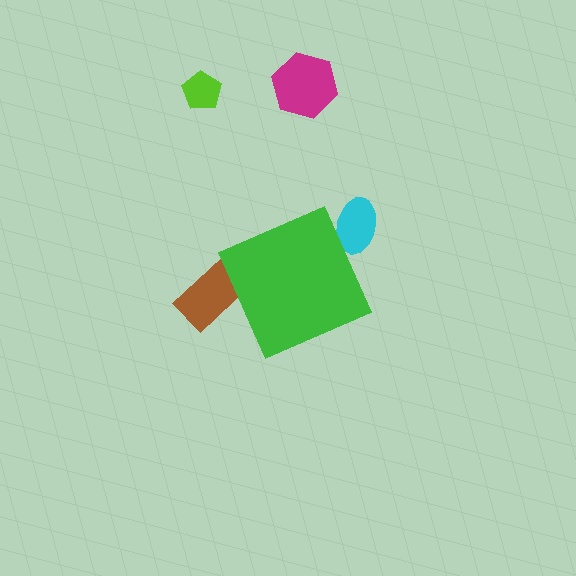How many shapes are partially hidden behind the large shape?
3 shapes are partially hidden.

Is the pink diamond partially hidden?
Yes, the pink diamond is partially hidden behind the green diamond.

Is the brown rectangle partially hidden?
Yes, the brown rectangle is partially hidden behind the green diamond.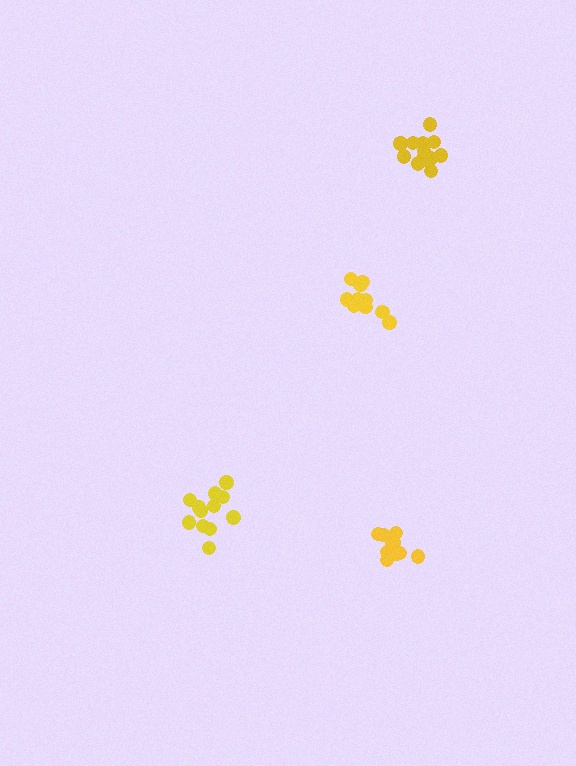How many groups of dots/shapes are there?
There are 4 groups.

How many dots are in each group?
Group 1: 12 dots, Group 2: 13 dots, Group 3: 11 dots, Group 4: 10 dots (46 total).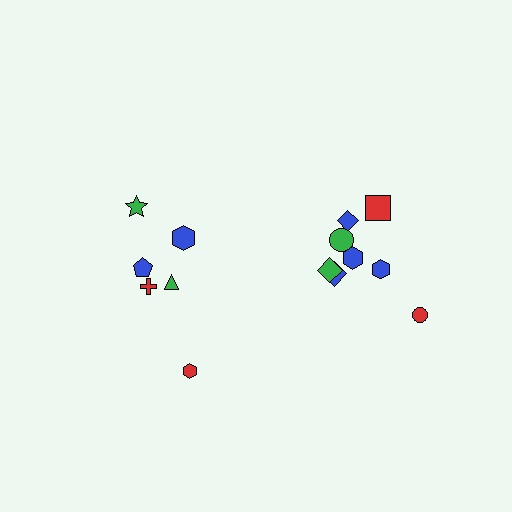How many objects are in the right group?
There are 8 objects.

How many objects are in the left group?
There are 6 objects.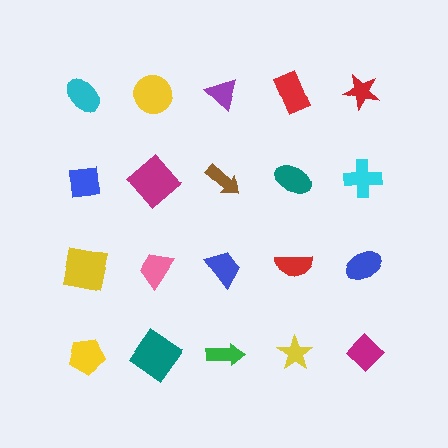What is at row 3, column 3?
A blue trapezoid.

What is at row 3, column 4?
A red semicircle.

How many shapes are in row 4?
5 shapes.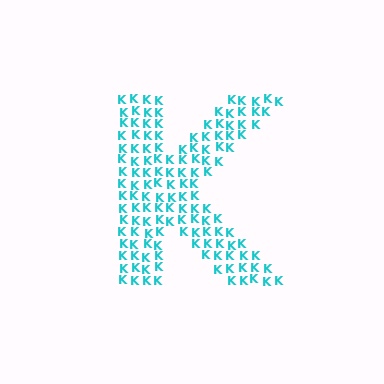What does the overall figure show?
The overall figure shows the letter K.